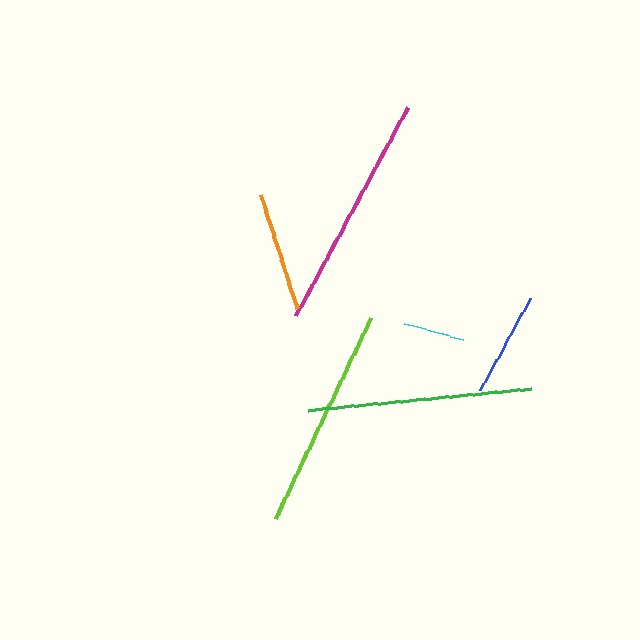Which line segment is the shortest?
The cyan line is the shortest at approximately 62 pixels.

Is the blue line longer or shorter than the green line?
The green line is longer than the blue line.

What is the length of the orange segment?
The orange segment is approximately 119 pixels long.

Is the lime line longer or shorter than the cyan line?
The lime line is longer than the cyan line.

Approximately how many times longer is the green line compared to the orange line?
The green line is approximately 1.9 times the length of the orange line.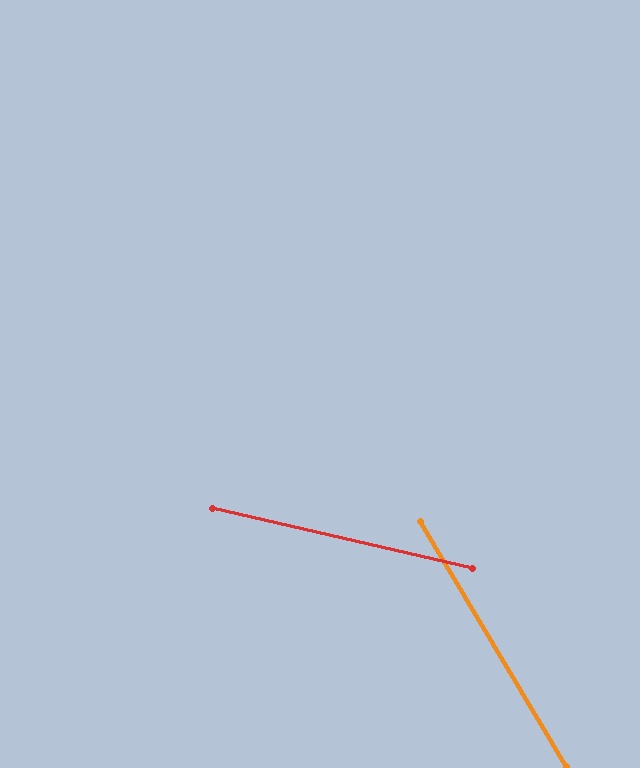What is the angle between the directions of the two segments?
Approximately 46 degrees.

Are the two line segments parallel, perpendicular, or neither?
Neither parallel nor perpendicular — they differ by about 46°.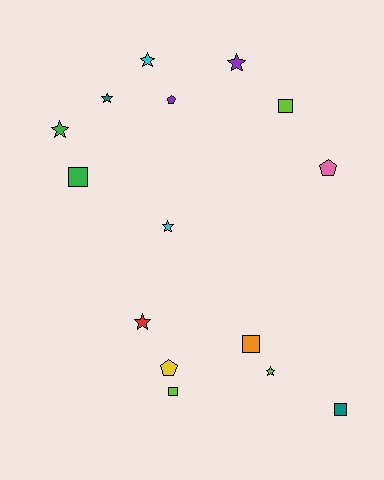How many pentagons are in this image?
There are 3 pentagons.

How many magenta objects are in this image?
There are no magenta objects.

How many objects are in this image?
There are 15 objects.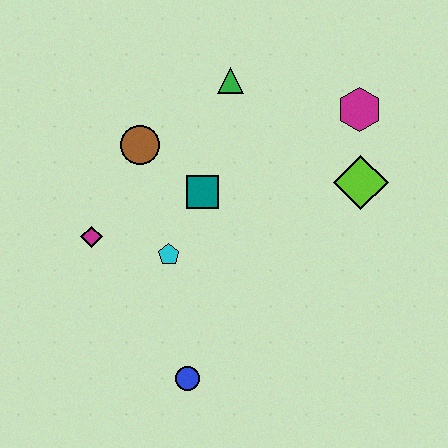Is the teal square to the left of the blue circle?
No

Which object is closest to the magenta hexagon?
The lime diamond is closest to the magenta hexagon.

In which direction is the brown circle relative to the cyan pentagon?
The brown circle is above the cyan pentagon.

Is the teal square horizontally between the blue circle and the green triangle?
Yes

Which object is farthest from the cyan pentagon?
The magenta hexagon is farthest from the cyan pentagon.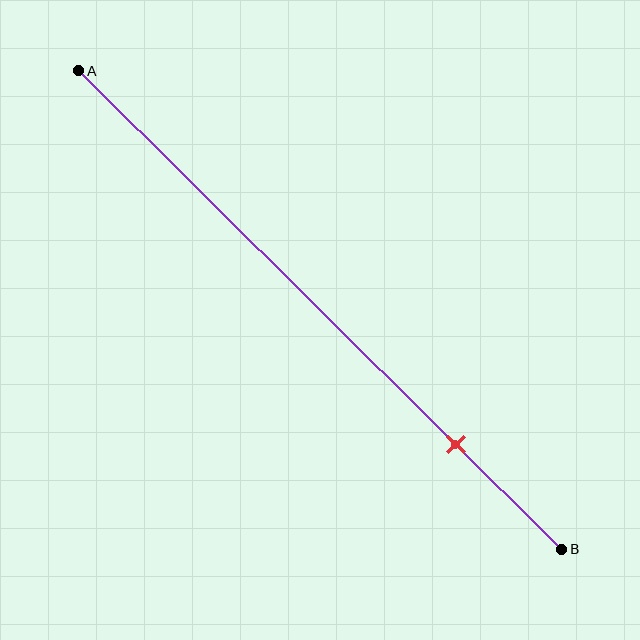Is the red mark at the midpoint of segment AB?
No, the mark is at about 80% from A, not at the 50% midpoint.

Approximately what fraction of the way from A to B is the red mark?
The red mark is approximately 80% of the way from A to B.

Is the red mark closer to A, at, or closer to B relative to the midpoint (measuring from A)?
The red mark is closer to point B than the midpoint of segment AB.